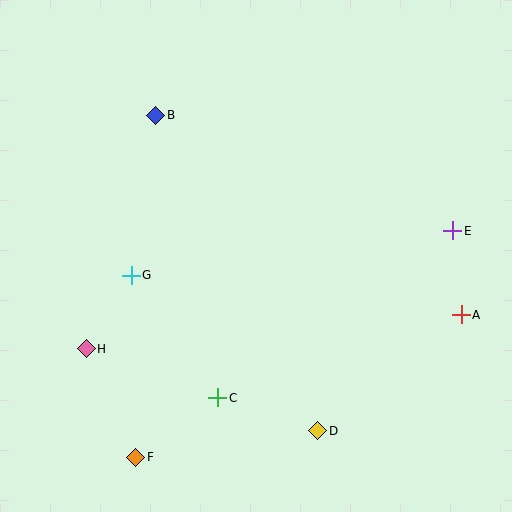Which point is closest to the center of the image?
Point G at (131, 275) is closest to the center.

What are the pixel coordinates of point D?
Point D is at (318, 431).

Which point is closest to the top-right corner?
Point E is closest to the top-right corner.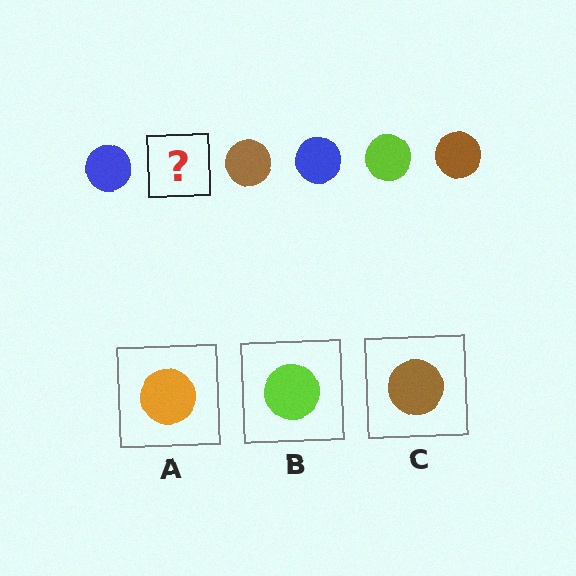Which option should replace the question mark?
Option B.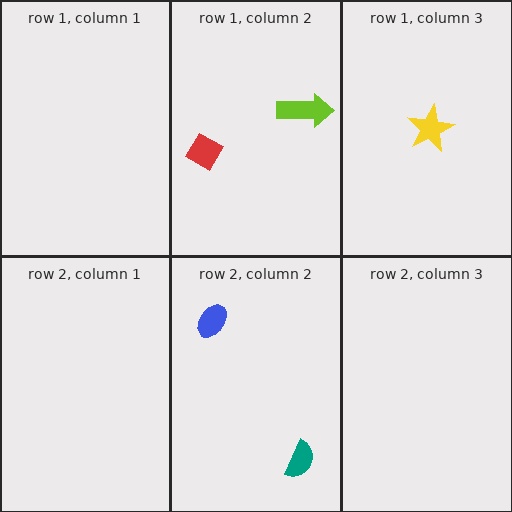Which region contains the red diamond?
The row 1, column 2 region.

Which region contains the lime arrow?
The row 1, column 2 region.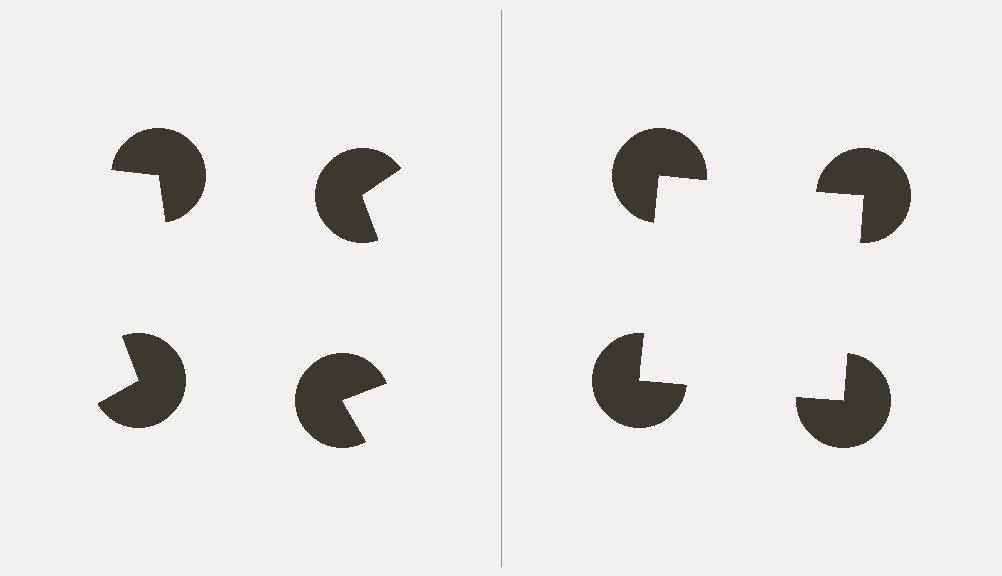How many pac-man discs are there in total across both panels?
8 — 4 on each side.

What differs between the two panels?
The pac-man discs are positioned identically on both sides; only the wedge orientations differ. On the right they align to a square; on the left they are misaligned.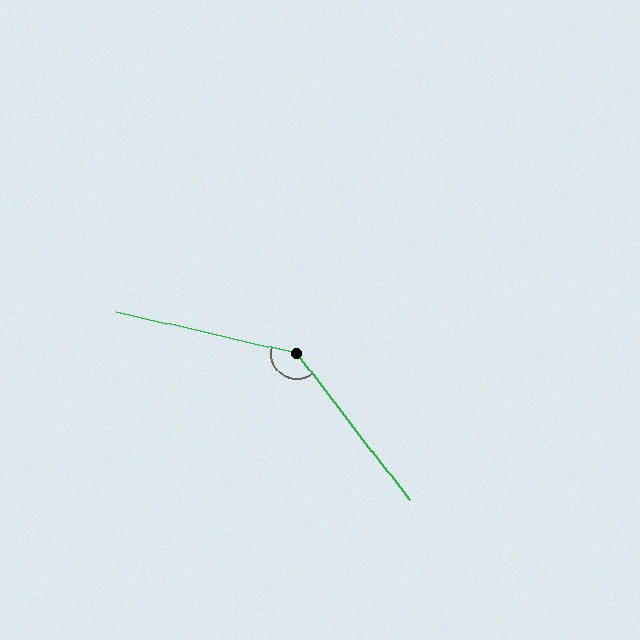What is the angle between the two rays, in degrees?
Approximately 141 degrees.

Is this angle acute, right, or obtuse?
It is obtuse.